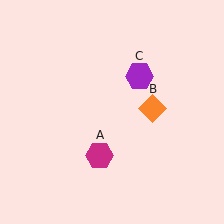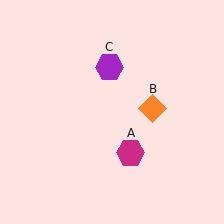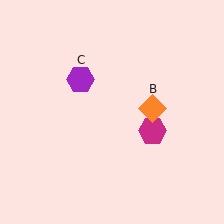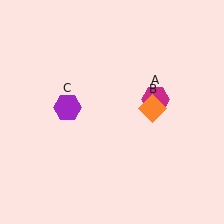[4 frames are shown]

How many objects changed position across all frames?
2 objects changed position: magenta hexagon (object A), purple hexagon (object C).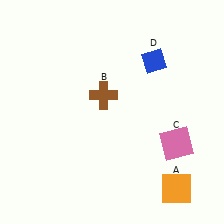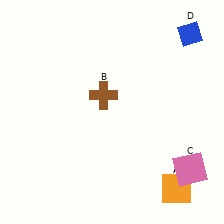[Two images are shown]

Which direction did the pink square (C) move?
The pink square (C) moved down.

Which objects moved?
The objects that moved are: the pink square (C), the blue diamond (D).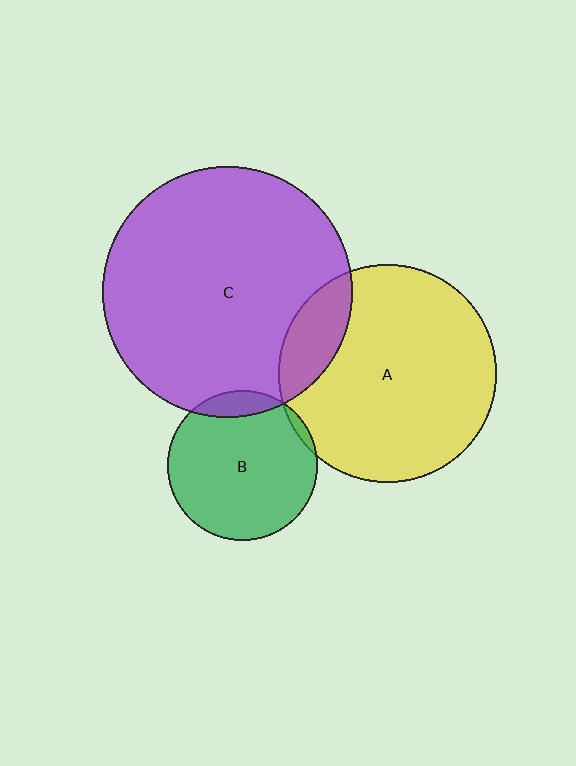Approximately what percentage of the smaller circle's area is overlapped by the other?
Approximately 10%.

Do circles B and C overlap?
Yes.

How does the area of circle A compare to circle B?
Approximately 2.1 times.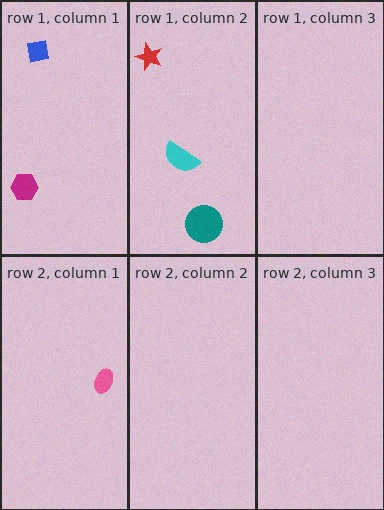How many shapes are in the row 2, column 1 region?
1.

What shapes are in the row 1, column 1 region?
The magenta hexagon, the blue square.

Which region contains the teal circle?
The row 1, column 2 region.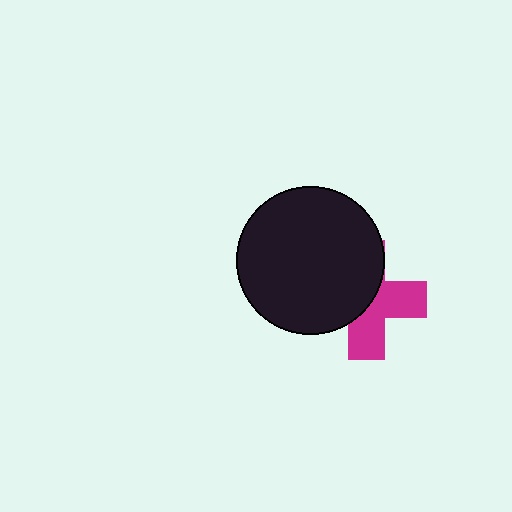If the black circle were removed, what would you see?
You would see the complete magenta cross.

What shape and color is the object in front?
The object in front is a black circle.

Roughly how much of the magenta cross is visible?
About half of it is visible (roughly 48%).